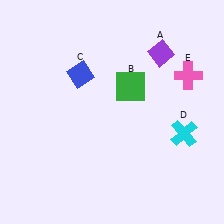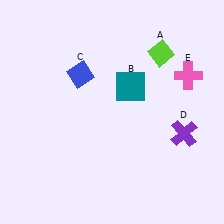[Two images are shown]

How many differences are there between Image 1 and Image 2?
There are 3 differences between the two images.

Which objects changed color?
A changed from purple to lime. B changed from green to teal. D changed from cyan to purple.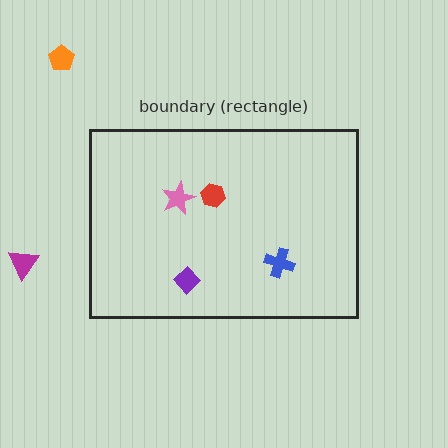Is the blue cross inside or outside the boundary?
Inside.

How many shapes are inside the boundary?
4 inside, 2 outside.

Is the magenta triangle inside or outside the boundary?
Outside.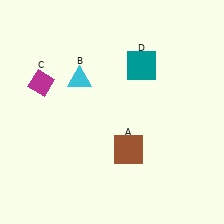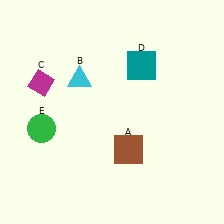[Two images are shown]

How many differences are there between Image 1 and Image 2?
There is 1 difference between the two images.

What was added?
A green circle (E) was added in Image 2.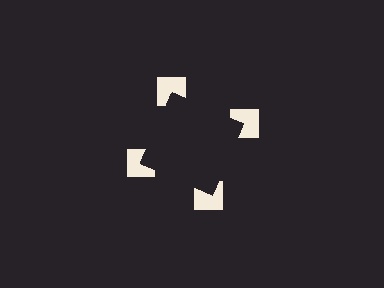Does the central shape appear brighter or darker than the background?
It typically appears slightly darker than the background, even though no actual brightness change is drawn.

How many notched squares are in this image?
There are 4 — one at each vertex of the illusory square.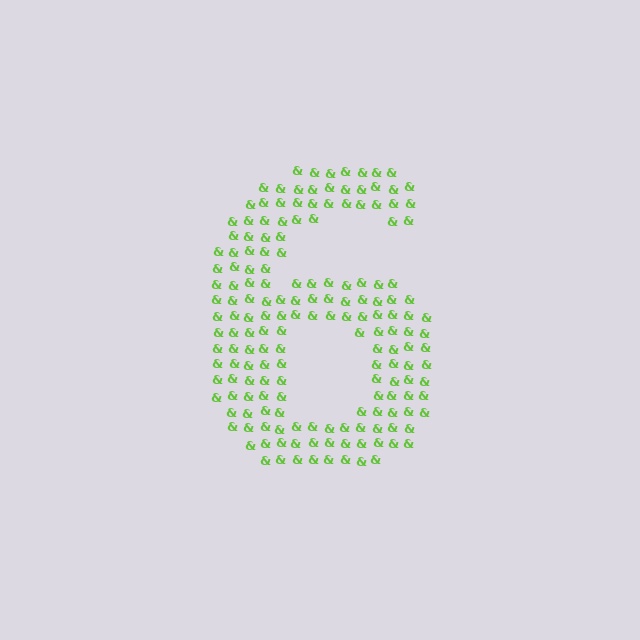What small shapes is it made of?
It is made of small ampersands.